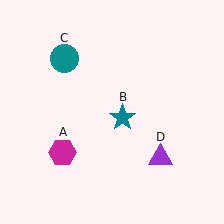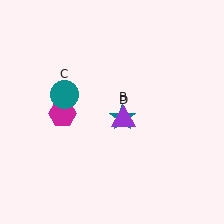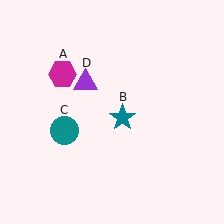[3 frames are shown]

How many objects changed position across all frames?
3 objects changed position: magenta hexagon (object A), teal circle (object C), purple triangle (object D).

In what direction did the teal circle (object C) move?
The teal circle (object C) moved down.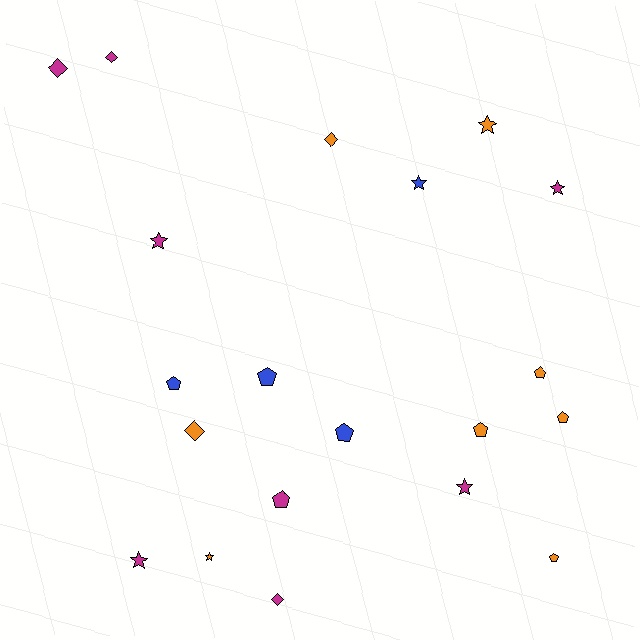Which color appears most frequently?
Orange, with 8 objects.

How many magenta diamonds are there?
There are 3 magenta diamonds.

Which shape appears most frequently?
Pentagon, with 8 objects.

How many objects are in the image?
There are 20 objects.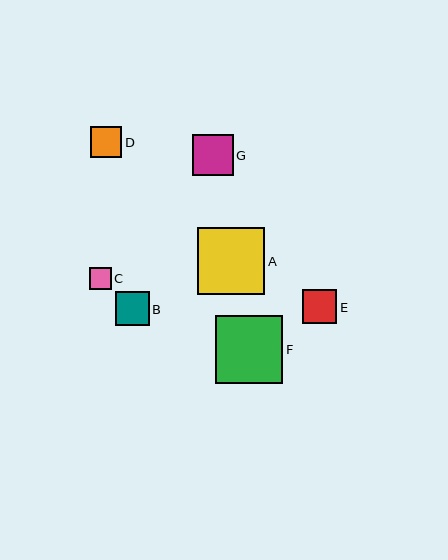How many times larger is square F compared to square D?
Square F is approximately 2.2 times the size of square D.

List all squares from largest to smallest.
From largest to smallest: F, A, G, E, B, D, C.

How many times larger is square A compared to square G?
Square A is approximately 1.6 times the size of square G.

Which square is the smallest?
Square C is the smallest with a size of approximately 22 pixels.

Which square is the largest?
Square F is the largest with a size of approximately 68 pixels.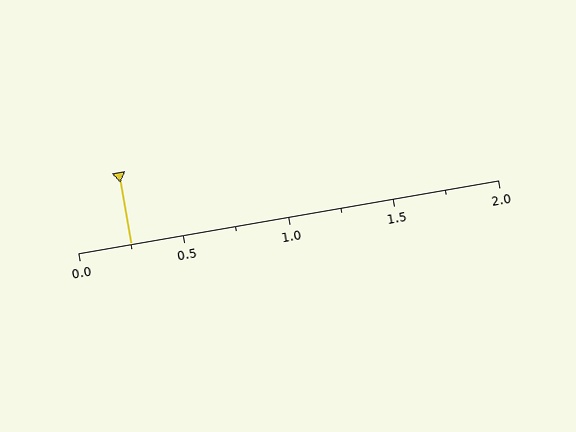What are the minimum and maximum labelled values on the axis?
The axis runs from 0.0 to 2.0.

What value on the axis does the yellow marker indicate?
The marker indicates approximately 0.25.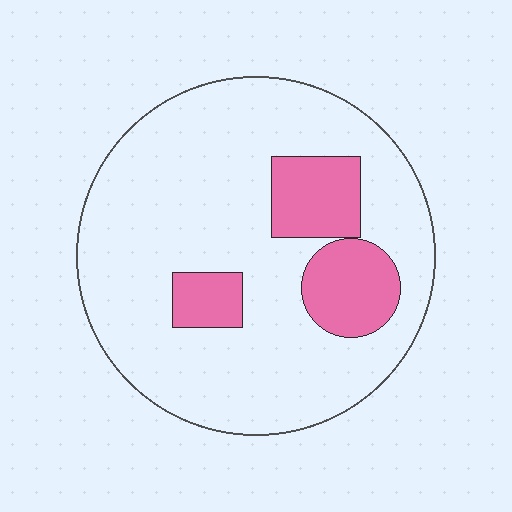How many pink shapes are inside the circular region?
3.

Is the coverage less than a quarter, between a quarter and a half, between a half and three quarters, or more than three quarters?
Less than a quarter.